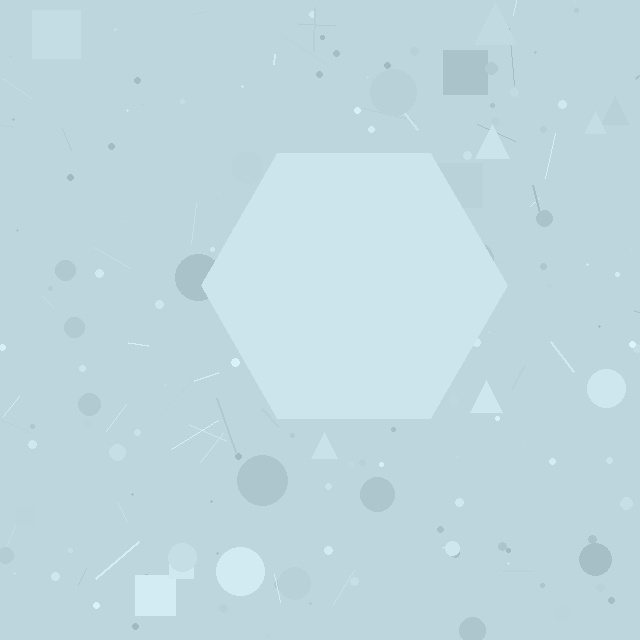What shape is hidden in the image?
A hexagon is hidden in the image.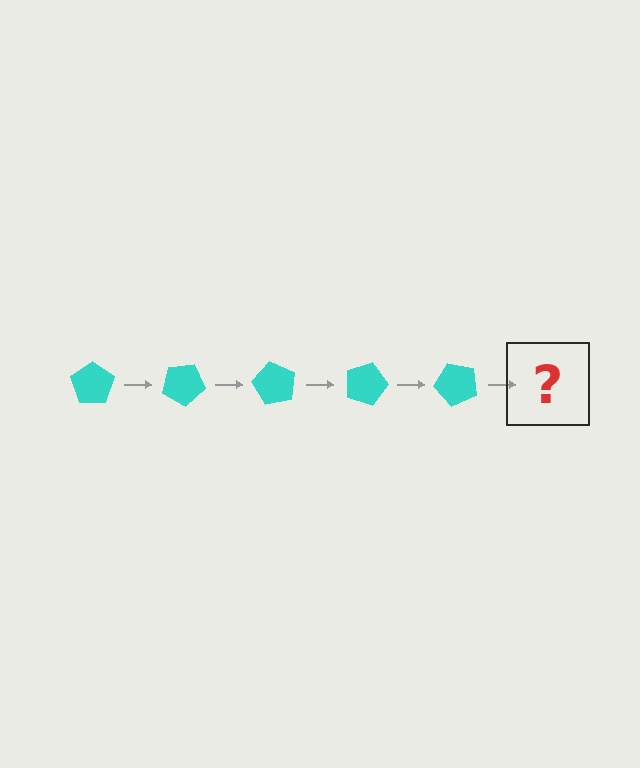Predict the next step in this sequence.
The next step is a cyan pentagon rotated 150 degrees.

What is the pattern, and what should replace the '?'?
The pattern is that the pentagon rotates 30 degrees each step. The '?' should be a cyan pentagon rotated 150 degrees.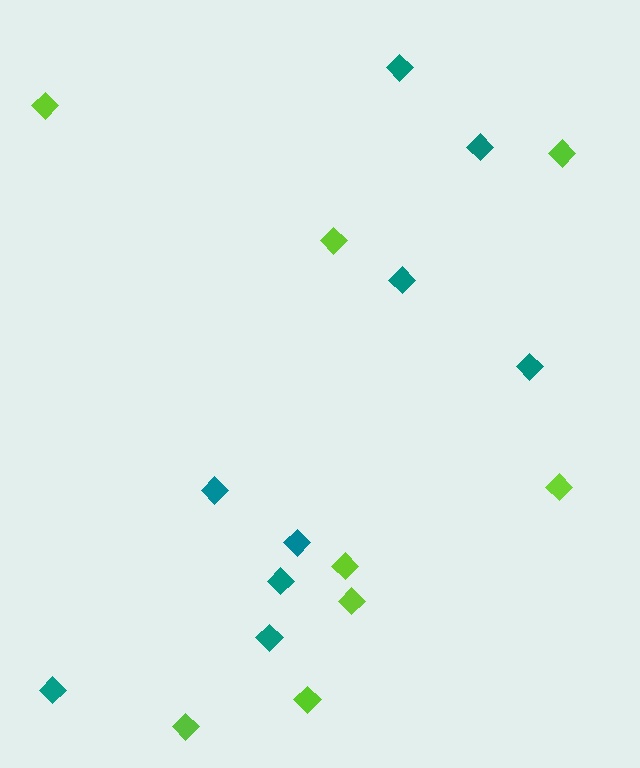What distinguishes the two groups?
There are 2 groups: one group of teal diamonds (9) and one group of lime diamonds (8).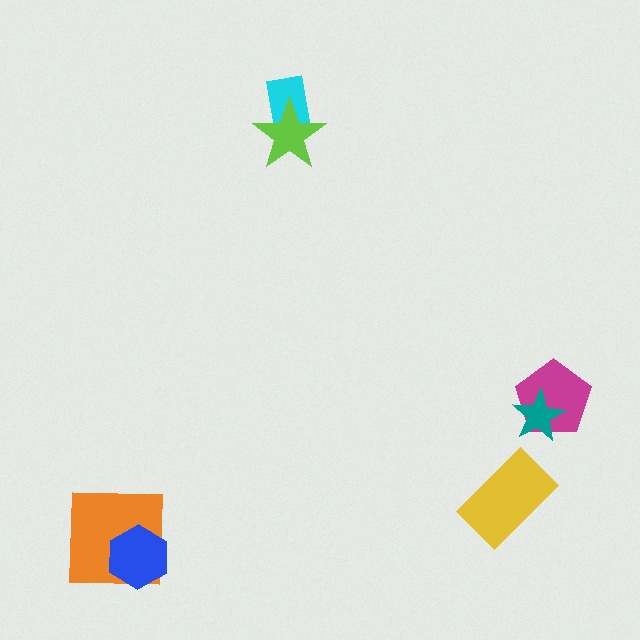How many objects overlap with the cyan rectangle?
1 object overlaps with the cyan rectangle.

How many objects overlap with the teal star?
1 object overlaps with the teal star.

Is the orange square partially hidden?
Yes, it is partially covered by another shape.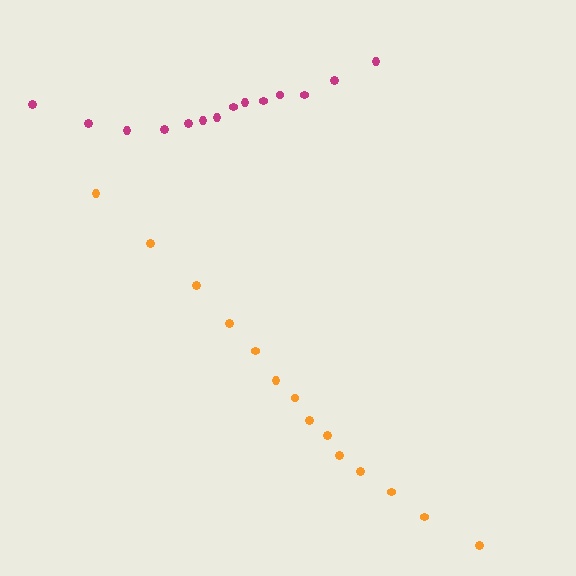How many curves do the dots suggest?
There are 2 distinct paths.